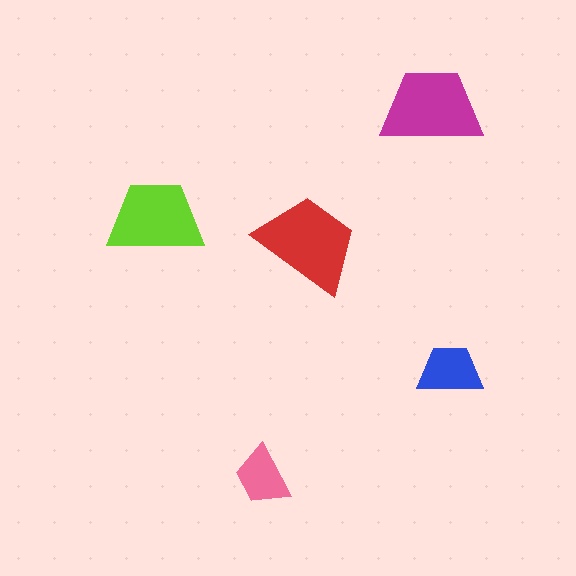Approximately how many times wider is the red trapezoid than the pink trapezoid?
About 1.5 times wider.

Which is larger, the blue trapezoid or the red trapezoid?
The red one.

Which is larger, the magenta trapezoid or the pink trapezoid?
The magenta one.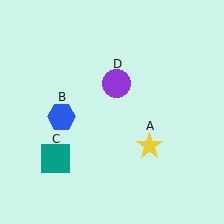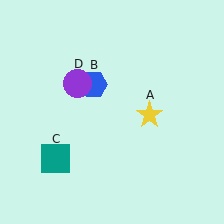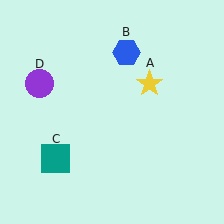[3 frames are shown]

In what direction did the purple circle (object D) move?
The purple circle (object D) moved left.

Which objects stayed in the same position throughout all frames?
Teal square (object C) remained stationary.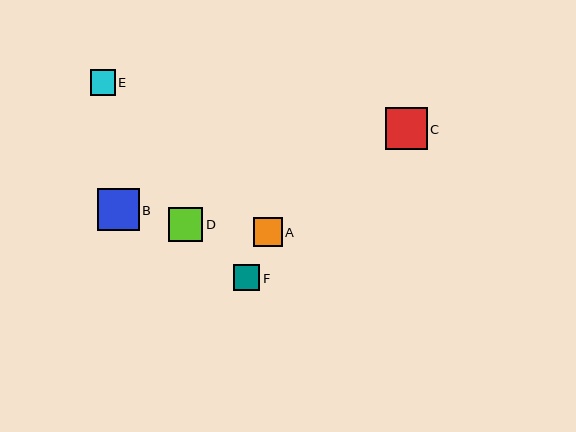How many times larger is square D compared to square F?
Square D is approximately 1.3 times the size of square F.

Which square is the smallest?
Square E is the smallest with a size of approximately 25 pixels.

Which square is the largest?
Square C is the largest with a size of approximately 42 pixels.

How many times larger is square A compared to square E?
Square A is approximately 1.1 times the size of square E.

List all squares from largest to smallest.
From largest to smallest: C, B, D, A, F, E.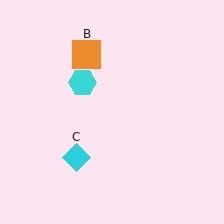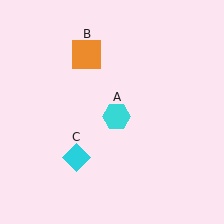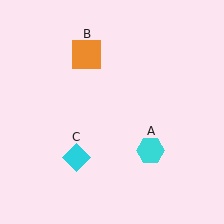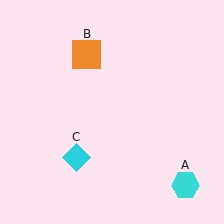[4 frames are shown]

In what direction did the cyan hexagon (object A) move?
The cyan hexagon (object A) moved down and to the right.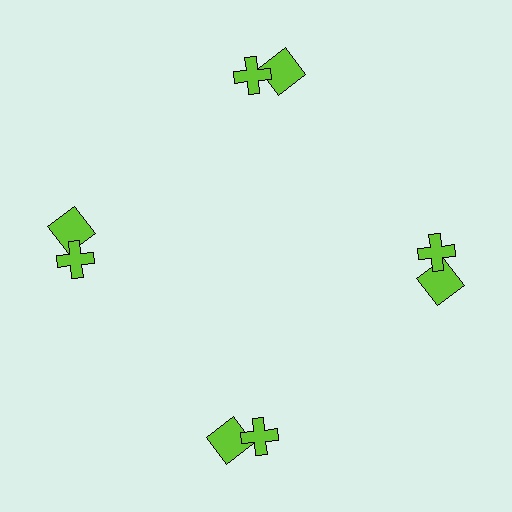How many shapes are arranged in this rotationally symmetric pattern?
There are 8 shapes, arranged in 4 groups of 2.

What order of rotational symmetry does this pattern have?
This pattern has 4-fold rotational symmetry.